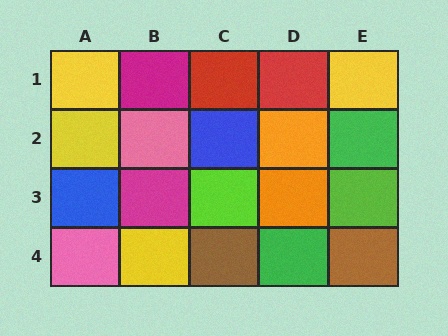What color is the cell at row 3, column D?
Orange.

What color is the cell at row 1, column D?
Red.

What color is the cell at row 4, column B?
Yellow.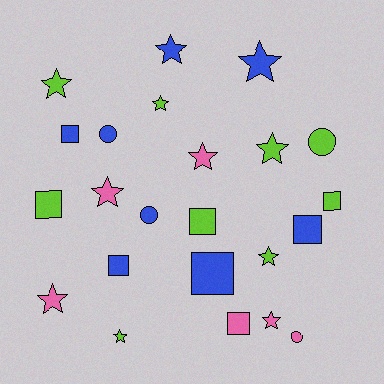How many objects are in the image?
There are 23 objects.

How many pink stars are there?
There are 4 pink stars.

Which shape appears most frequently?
Star, with 11 objects.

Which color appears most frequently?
Lime, with 9 objects.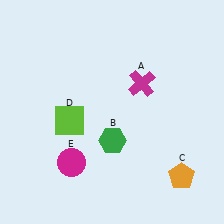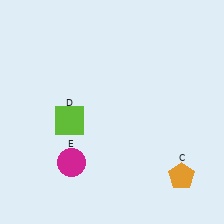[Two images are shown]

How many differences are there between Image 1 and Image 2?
There are 2 differences between the two images.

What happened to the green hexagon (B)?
The green hexagon (B) was removed in Image 2. It was in the bottom-right area of Image 1.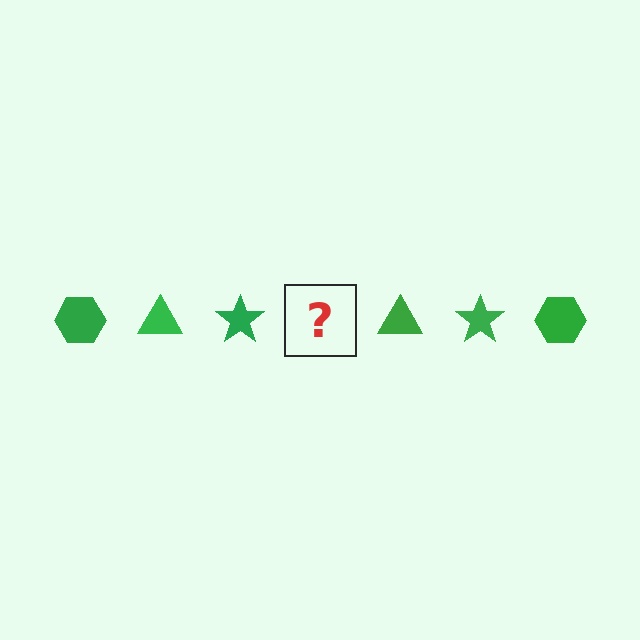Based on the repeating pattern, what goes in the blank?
The blank should be a green hexagon.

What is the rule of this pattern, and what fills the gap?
The rule is that the pattern cycles through hexagon, triangle, star shapes in green. The gap should be filled with a green hexagon.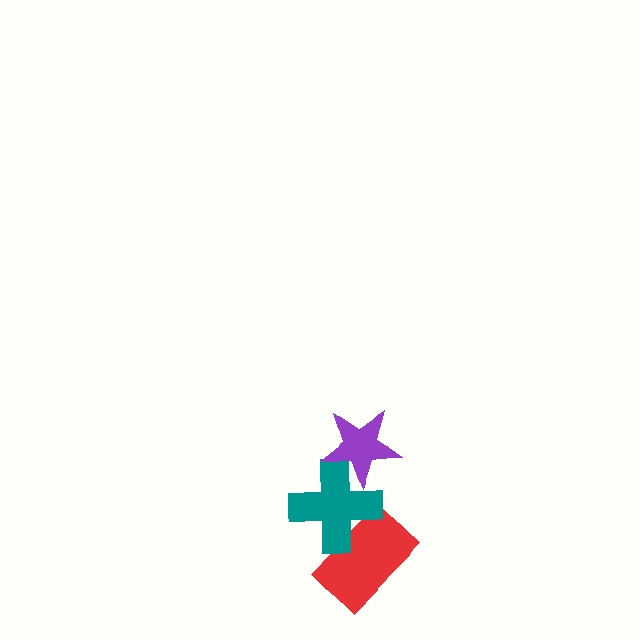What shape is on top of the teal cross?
The purple star is on top of the teal cross.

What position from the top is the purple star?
The purple star is 1st from the top.